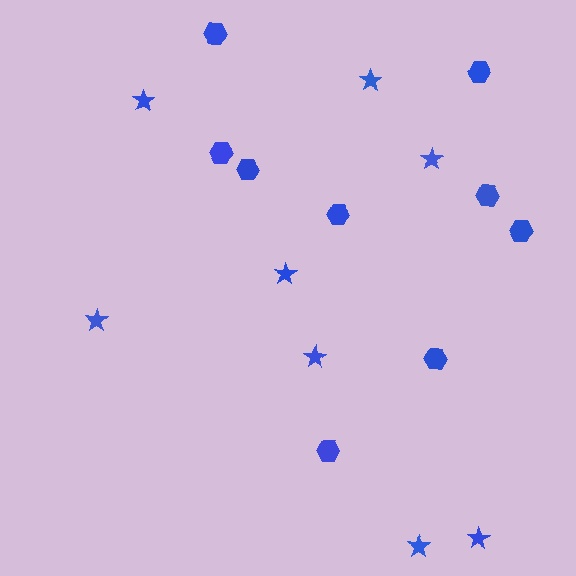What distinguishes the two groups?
There are 2 groups: one group of hexagons (9) and one group of stars (8).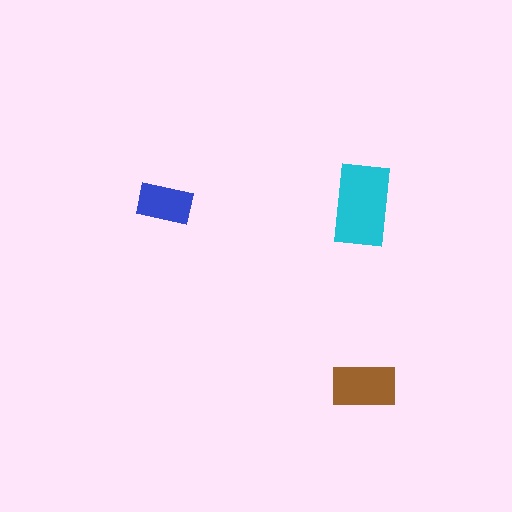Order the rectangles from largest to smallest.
the cyan one, the brown one, the blue one.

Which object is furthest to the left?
The blue rectangle is leftmost.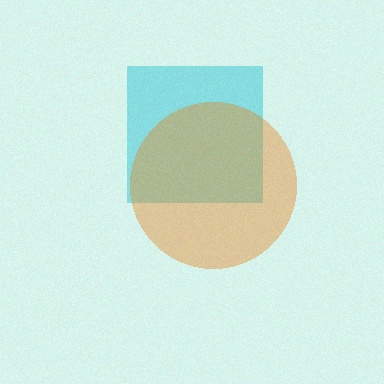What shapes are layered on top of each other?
The layered shapes are: a cyan square, an orange circle.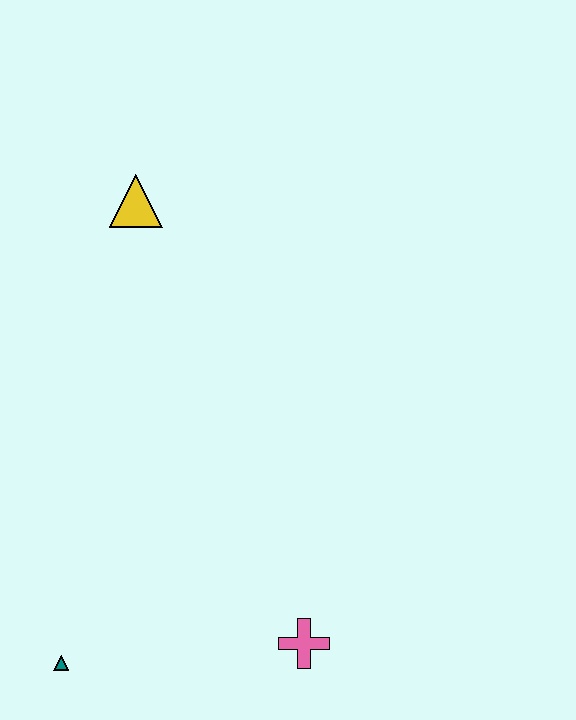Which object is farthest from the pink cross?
The yellow triangle is farthest from the pink cross.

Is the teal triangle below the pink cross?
Yes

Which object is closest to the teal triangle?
The pink cross is closest to the teal triangle.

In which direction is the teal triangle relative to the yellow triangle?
The teal triangle is below the yellow triangle.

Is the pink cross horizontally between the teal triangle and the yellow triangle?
No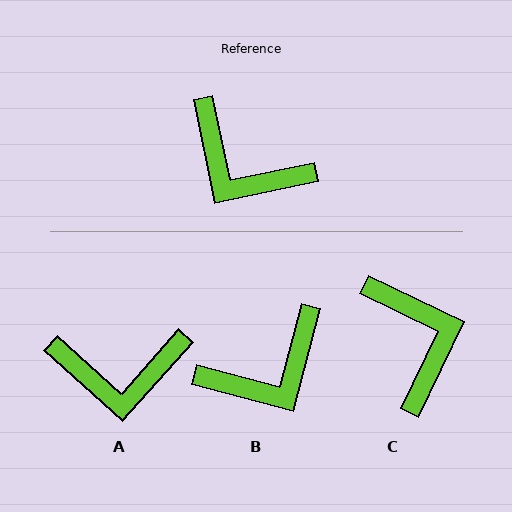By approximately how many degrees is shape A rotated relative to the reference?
Approximately 37 degrees counter-clockwise.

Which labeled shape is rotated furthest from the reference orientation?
C, about 143 degrees away.